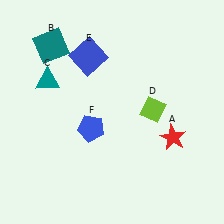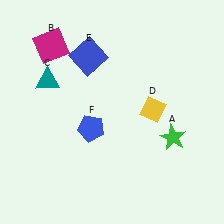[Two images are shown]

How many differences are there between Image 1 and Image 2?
There are 3 differences between the two images.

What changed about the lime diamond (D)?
In Image 1, D is lime. In Image 2, it changed to yellow.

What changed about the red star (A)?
In Image 1, A is red. In Image 2, it changed to green.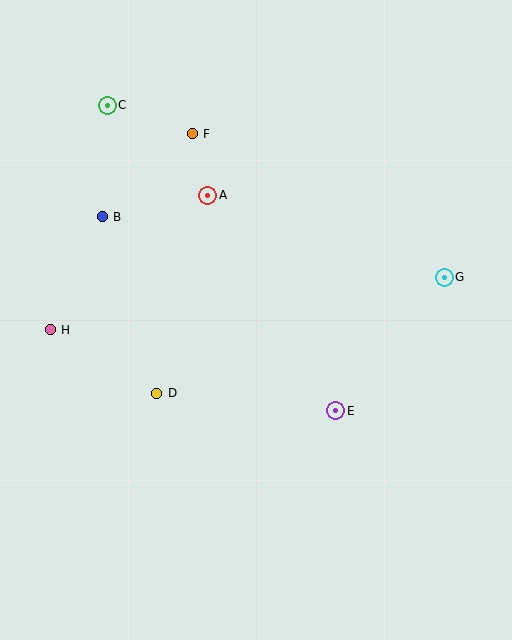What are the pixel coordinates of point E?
Point E is at (336, 411).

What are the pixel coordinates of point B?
Point B is at (102, 217).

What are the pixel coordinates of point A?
Point A is at (208, 195).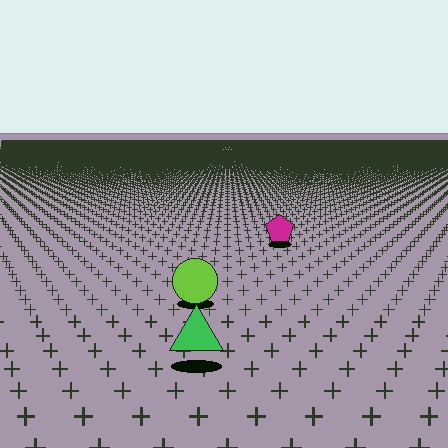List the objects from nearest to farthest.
From nearest to farthest: the green triangle, the lime circle, the magenta pentagon.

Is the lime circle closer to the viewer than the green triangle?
No. The green triangle is closer — you can tell from the texture gradient: the ground texture is coarser near it.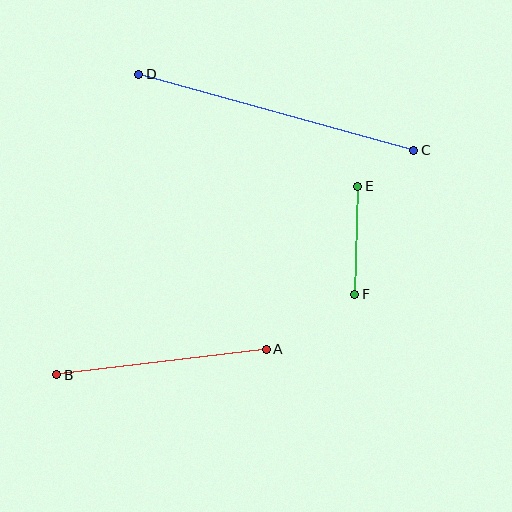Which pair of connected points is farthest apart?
Points C and D are farthest apart.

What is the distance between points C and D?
The distance is approximately 285 pixels.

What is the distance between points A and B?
The distance is approximately 211 pixels.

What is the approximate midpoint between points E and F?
The midpoint is at approximately (356, 240) pixels.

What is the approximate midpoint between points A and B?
The midpoint is at approximately (162, 362) pixels.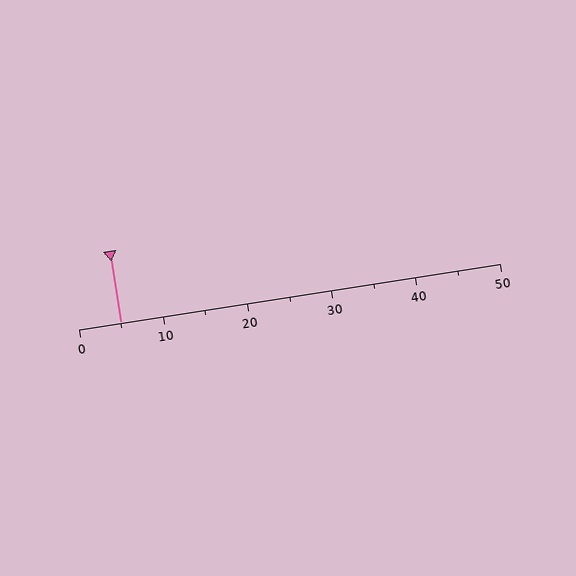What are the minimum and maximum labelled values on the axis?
The axis runs from 0 to 50.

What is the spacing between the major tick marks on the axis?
The major ticks are spaced 10 apart.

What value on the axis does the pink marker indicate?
The marker indicates approximately 5.